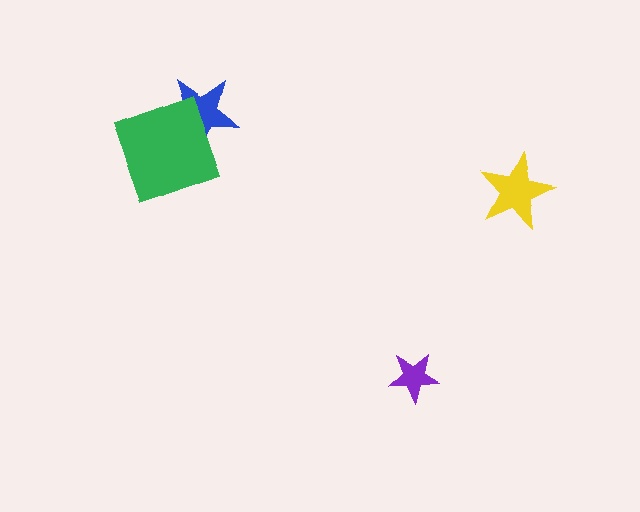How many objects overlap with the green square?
1 object overlaps with the green square.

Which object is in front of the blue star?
The green square is in front of the blue star.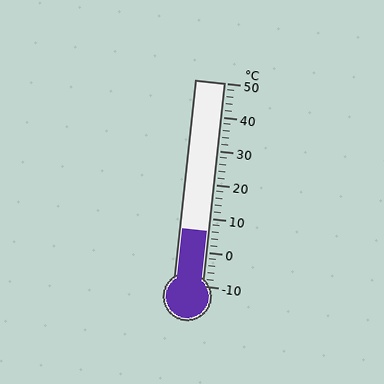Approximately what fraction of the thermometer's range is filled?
The thermometer is filled to approximately 25% of its range.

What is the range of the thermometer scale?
The thermometer scale ranges from -10°C to 50°C.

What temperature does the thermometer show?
The thermometer shows approximately 6°C.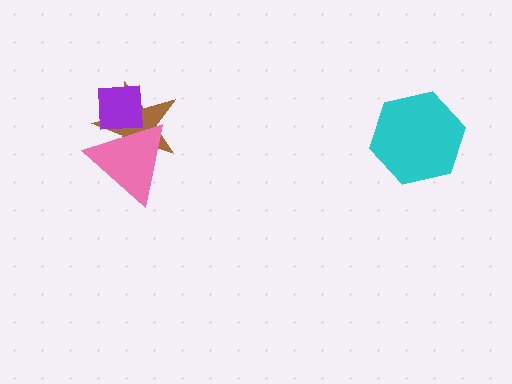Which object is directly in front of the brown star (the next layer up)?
The purple square is directly in front of the brown star.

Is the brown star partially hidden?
Yes, it is partially covered by another shape.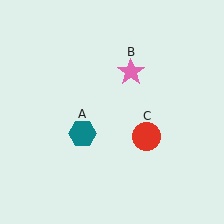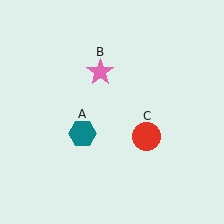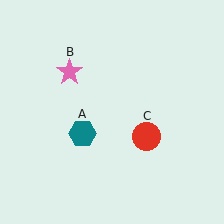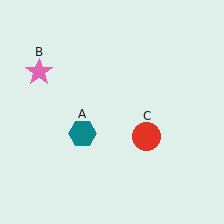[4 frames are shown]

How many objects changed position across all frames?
1 object changed position: pink star (object B).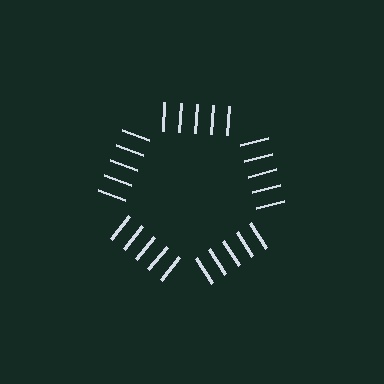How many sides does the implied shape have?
5 sides — the line-ends trace a pentagon.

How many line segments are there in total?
25 — 5 along each of the 5 edges.